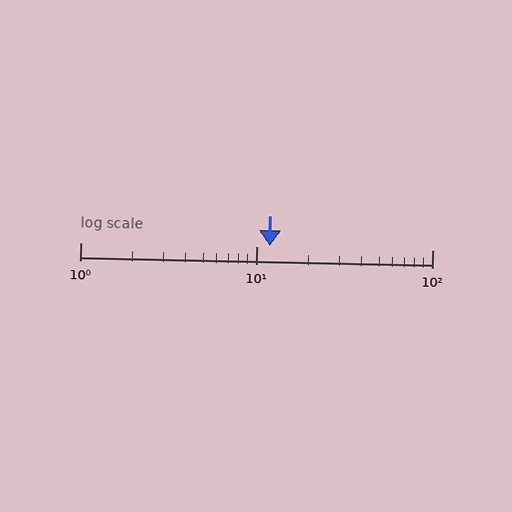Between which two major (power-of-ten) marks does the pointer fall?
The pointer is between 10 and 100.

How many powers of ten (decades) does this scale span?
The scale spans 2 decades, from 1 to 100.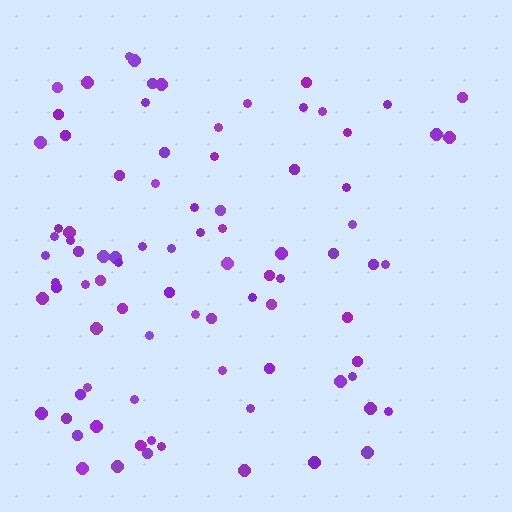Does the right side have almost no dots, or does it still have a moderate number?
Still a moderate number, just noticeably fewer than the left.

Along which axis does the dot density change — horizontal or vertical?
Horizontal.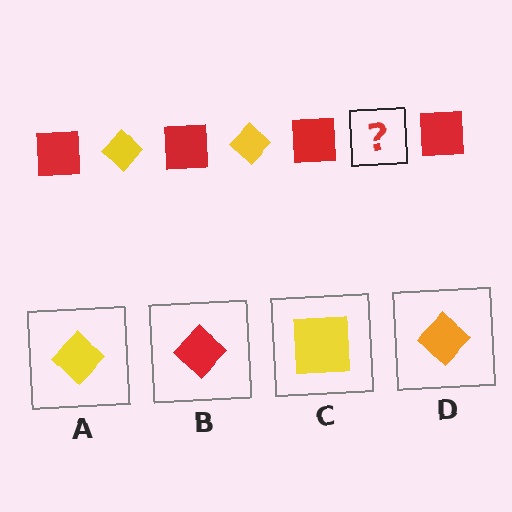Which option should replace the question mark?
Option A.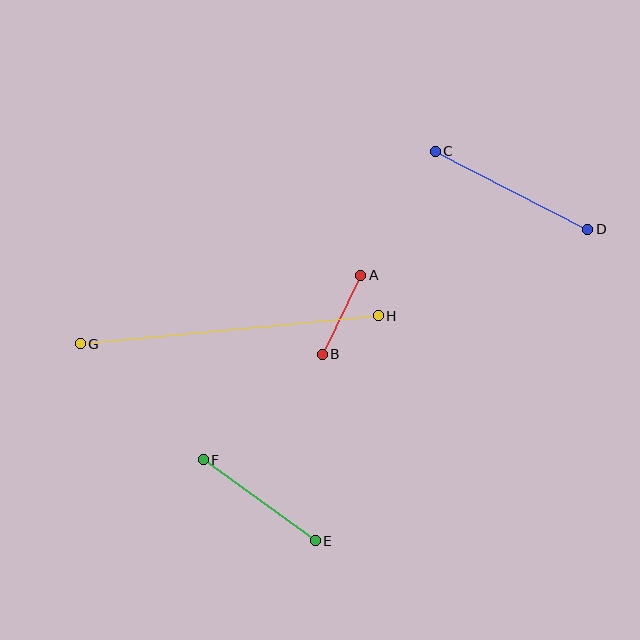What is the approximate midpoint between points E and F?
The midpoint is at approximately (259, 500) pixels.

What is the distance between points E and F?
The distance is approximately 138 pixels.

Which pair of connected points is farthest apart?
Points G and H are farthest apart.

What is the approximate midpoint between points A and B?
The midpoint is at approximately (341, 315) pixels.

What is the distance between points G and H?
The distance is approximately 299 pixels.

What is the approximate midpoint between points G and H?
The midpoint is at approximately (229, 330) pixels.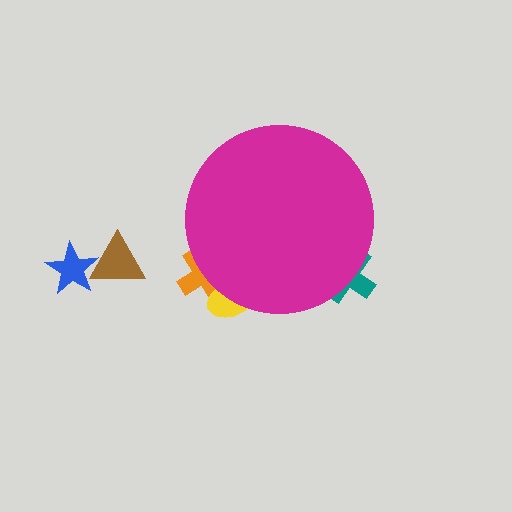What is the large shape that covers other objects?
A magenta circle.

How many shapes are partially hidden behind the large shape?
3 shapes are partially hidden.